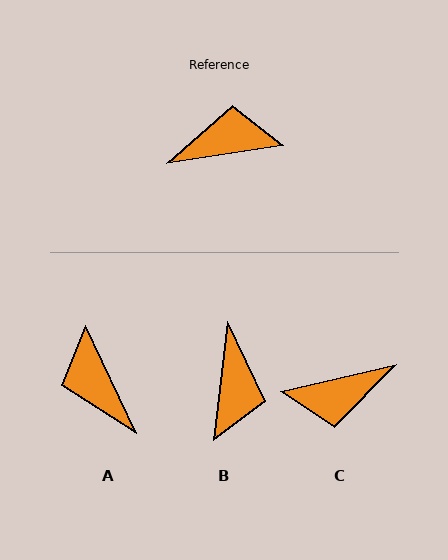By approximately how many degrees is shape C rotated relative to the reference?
Approximately 176 degrees clockwise.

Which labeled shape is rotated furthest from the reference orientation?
C, about 176 degrees away.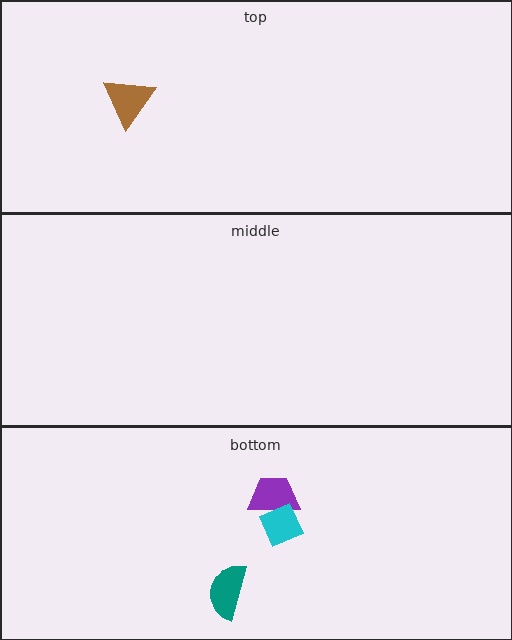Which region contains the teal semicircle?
The bottom region.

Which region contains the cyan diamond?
The bottom region.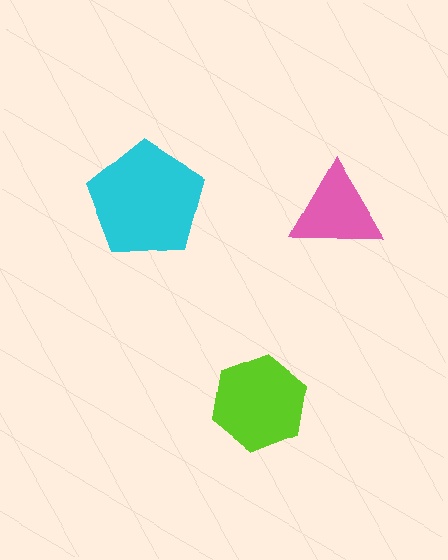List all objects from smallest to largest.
The pink triangle, the lime hexagon, the cyan pentagon.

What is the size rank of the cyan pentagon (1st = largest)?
1st.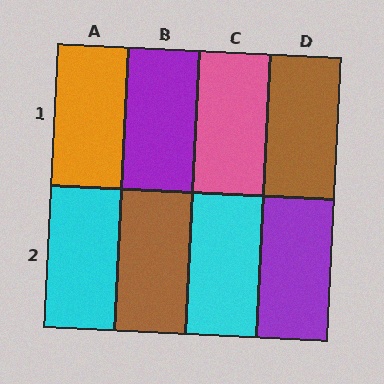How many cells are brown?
2 cells are brown.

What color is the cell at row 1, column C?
Pink.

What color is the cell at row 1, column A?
Orange.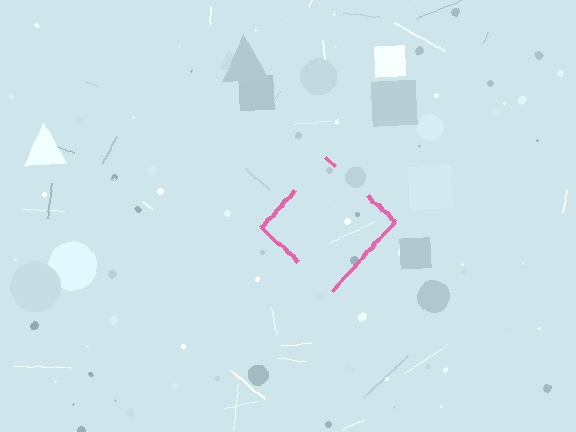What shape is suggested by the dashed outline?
The dashed outline suggests a diamond.